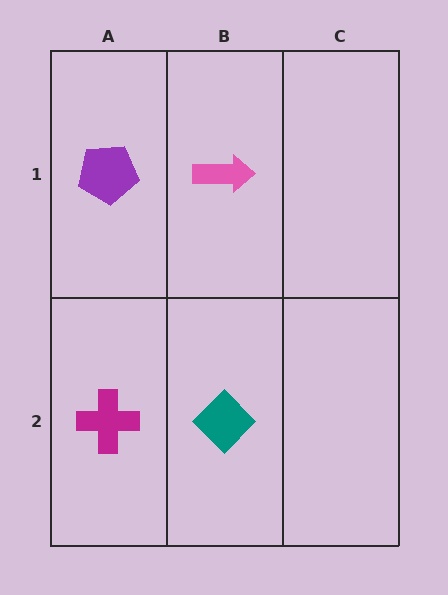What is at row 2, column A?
A magenta cross.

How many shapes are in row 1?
2 shapes.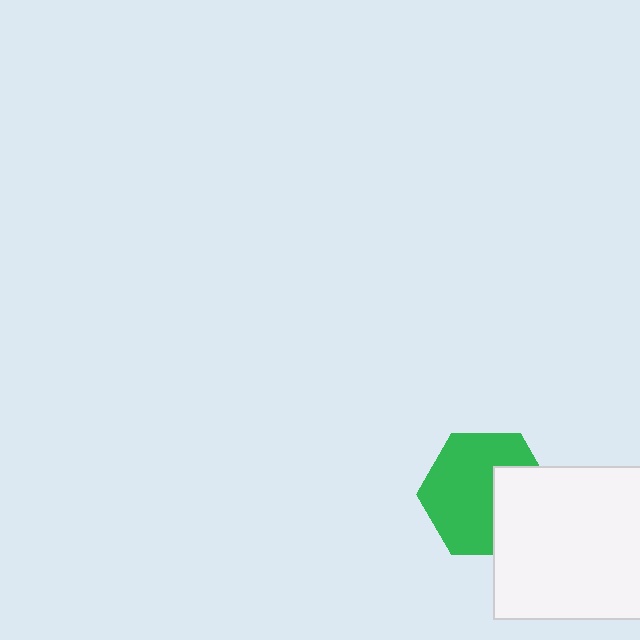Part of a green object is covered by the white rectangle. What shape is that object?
It is a hexagon.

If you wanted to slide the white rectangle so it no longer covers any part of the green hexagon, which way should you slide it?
Slide it right — that is the most direct way to separate the two shapes.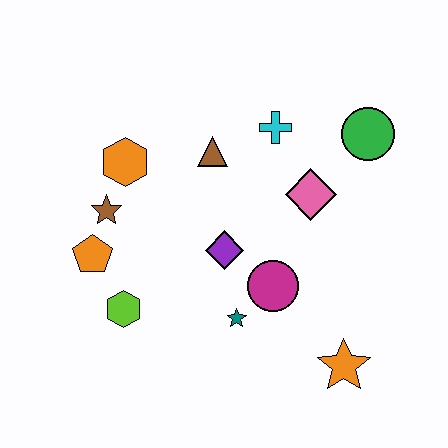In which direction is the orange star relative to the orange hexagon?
The orange star is to the right of the orange hexagon.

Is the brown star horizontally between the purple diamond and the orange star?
No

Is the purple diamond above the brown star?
No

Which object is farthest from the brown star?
The orange star is farthest from the brown star.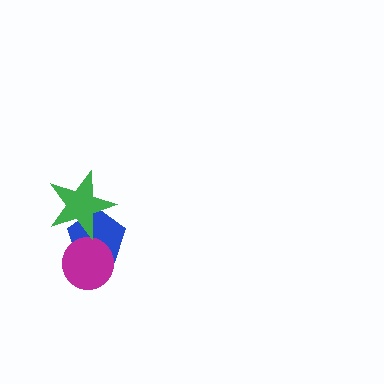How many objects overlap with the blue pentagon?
2 objects overlap with the blue pentagon.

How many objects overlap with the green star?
1 object overlaps with the green star.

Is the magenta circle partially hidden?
No, no other shape covers it.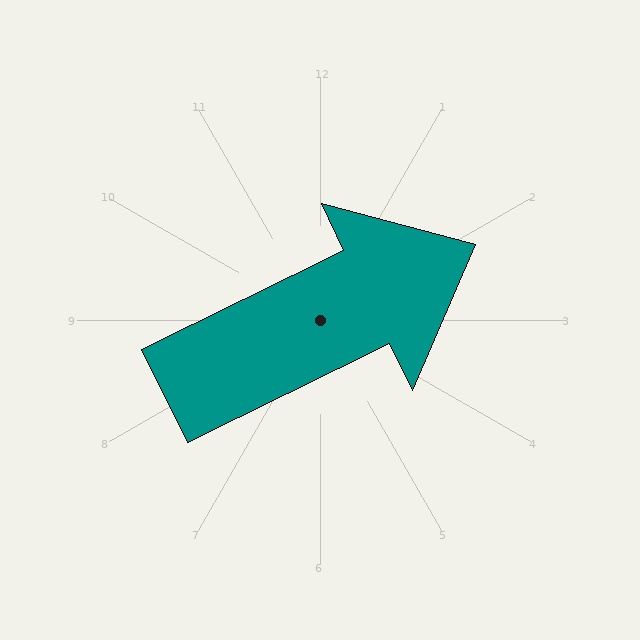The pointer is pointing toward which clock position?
Roughly 2 o'clock.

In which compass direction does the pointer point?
Northeast.